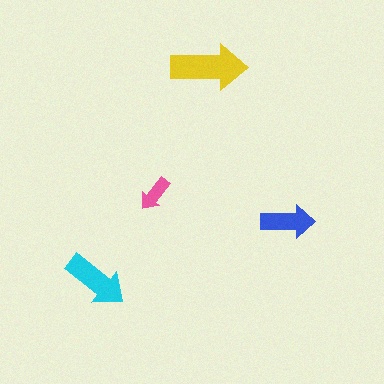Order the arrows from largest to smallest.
the yellow one, the cyan one, the blue one, the pink one.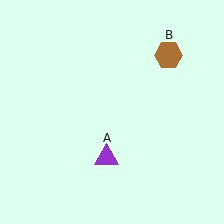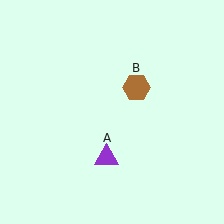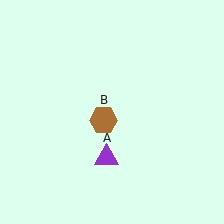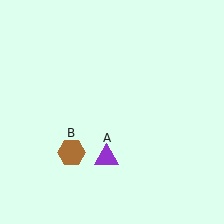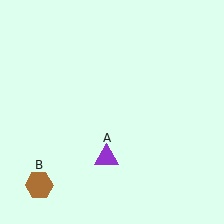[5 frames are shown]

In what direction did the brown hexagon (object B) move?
The brown hexagon (object B) moved down and to the left.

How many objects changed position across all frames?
1 object changed position: brown hexagon (object B).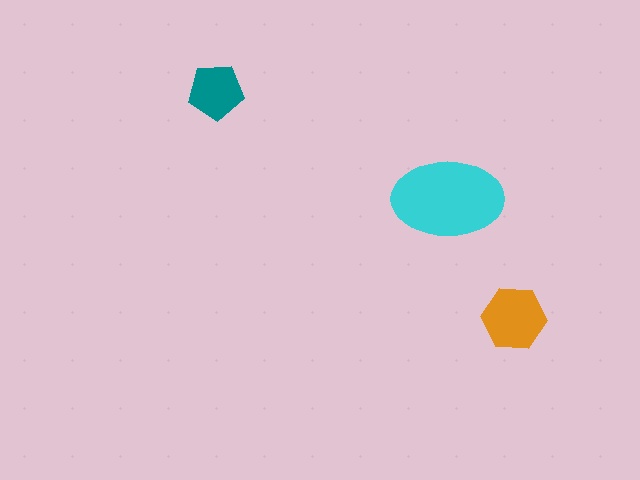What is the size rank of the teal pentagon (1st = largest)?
3rd.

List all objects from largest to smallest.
The cyan ellipse, the orange hexagon, the teal pentagon.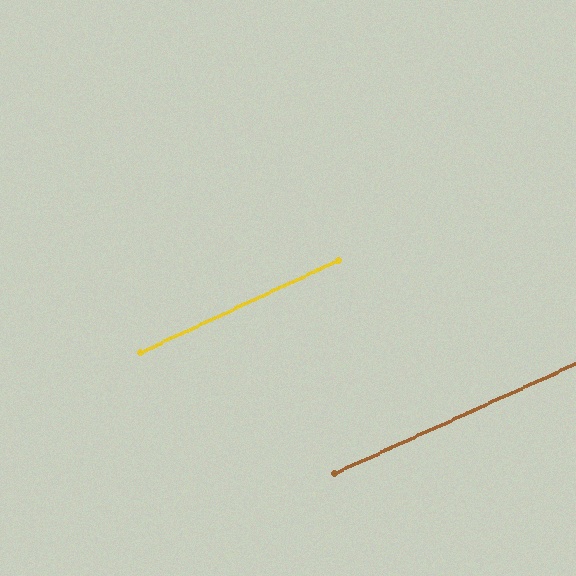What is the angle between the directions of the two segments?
Approximately 0 degrees.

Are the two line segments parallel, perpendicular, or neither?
Parallel — their directions differ by only 0.5°.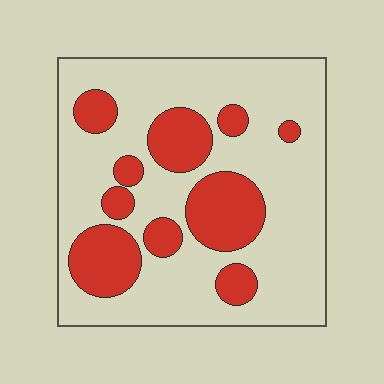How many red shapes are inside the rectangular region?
10.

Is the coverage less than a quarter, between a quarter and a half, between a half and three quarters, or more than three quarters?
Between a quarter and a half.